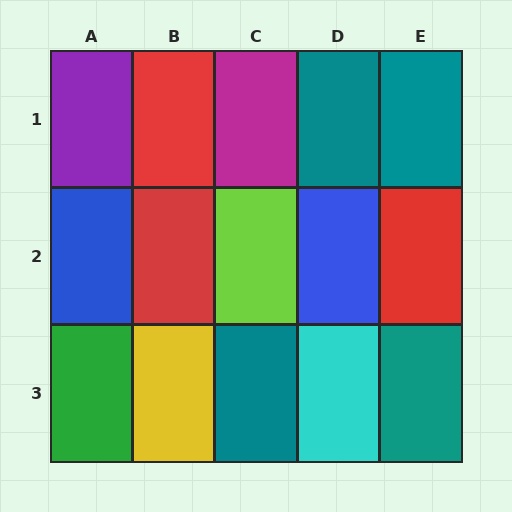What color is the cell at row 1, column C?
Magenta.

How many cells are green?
1 cell is green.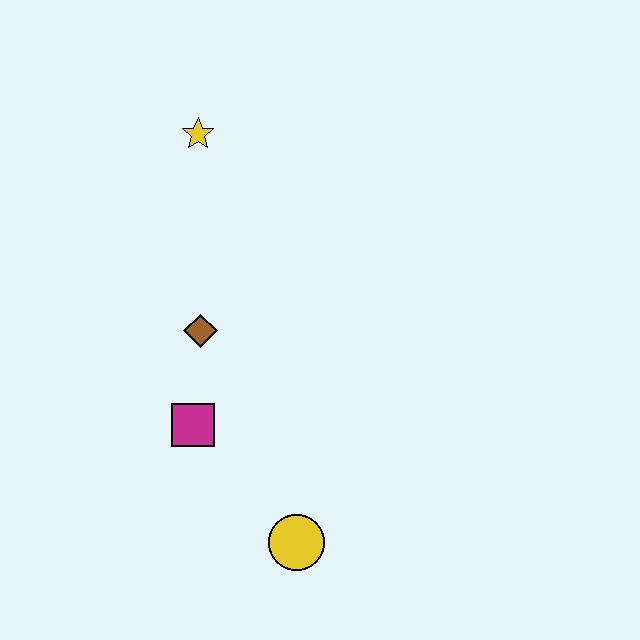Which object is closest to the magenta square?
The brown diamond is closest to the magenta square.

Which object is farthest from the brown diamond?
The yellow circle is farthest from the brown diamond.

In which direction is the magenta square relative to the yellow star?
The magenta square is below the yellow star.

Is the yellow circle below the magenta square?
Yes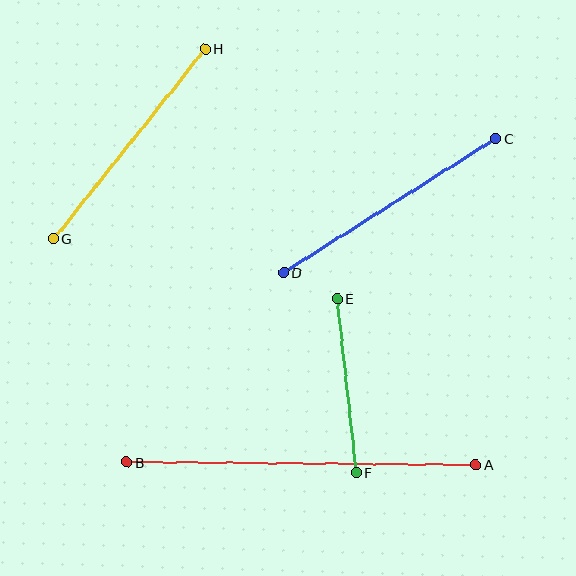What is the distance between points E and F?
The distance is approximately 175 pixels.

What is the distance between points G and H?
The distance is approximately 243 pixels.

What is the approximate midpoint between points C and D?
The midpoint is at approximately (390, 206) pixels.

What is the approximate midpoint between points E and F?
The midpoint is at approximately (346, 386) pixels.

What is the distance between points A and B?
The distance is approximately 349 pixels.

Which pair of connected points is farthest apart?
Points A and B are farthest apart.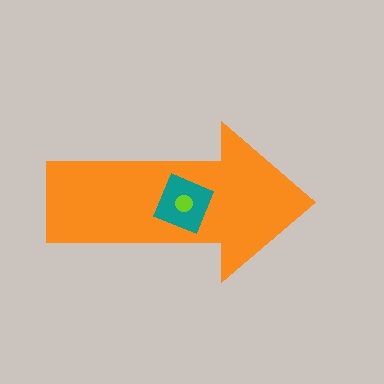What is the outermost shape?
The orange arrow.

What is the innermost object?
The lime circle.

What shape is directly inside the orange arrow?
The teal diamond.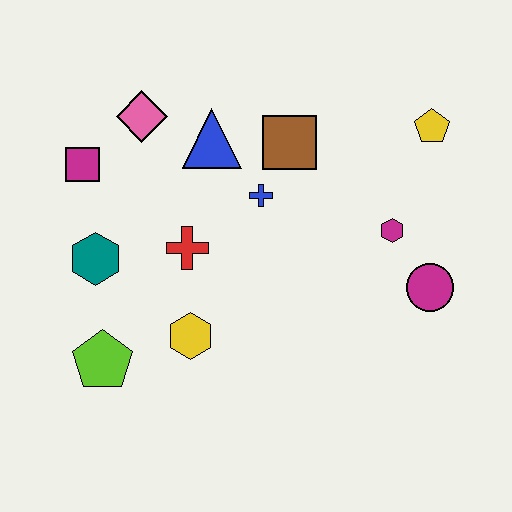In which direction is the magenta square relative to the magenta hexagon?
The magenta square is to the left of the magenta hexagon.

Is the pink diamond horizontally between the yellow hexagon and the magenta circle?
No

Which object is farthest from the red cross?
The yellow pentagon is farthest from the red cross.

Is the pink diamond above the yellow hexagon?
Yes